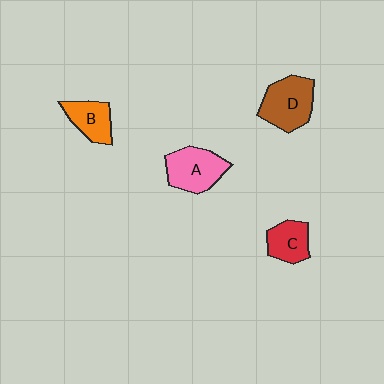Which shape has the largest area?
Shape D (brown).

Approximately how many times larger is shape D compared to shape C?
Approximately 1.5 times.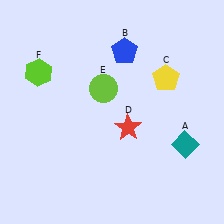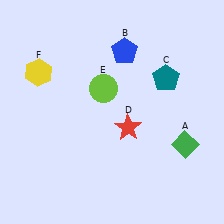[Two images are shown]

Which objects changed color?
A changed from teal to green. C changed from yellow to teal. F changed from lime to yellow.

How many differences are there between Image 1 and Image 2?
There are 3 differences between the two images.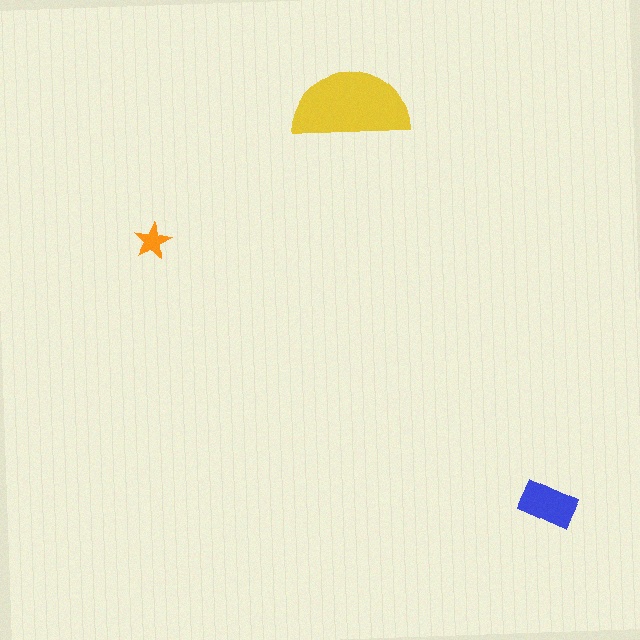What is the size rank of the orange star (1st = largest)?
3rd.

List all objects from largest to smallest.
The yellow semicircle, the blue rectangle, the orange star.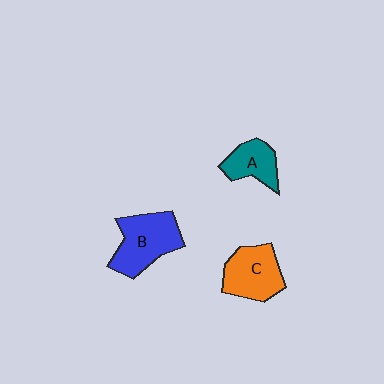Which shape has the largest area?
Shape B (blue).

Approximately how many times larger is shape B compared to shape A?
Approximately 1.6 times.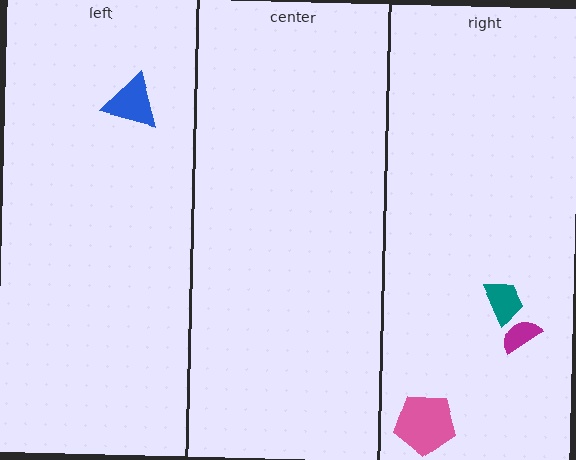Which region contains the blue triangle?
The left region.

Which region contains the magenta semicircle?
The right region.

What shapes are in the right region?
The pink pentagon, the magenta semicircle, the teal trapezoid.